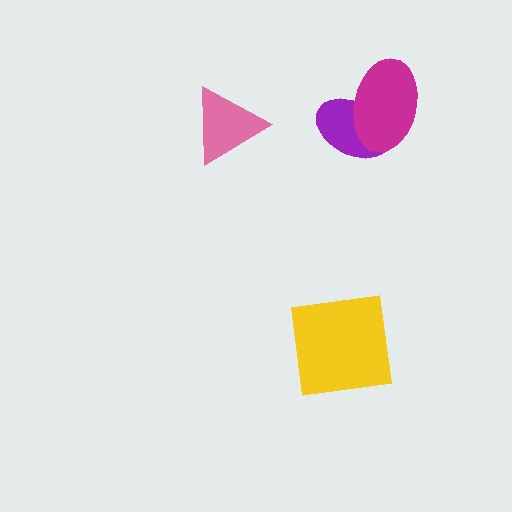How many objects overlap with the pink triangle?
0 objects overlap with the pink triangle.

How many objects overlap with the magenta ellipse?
1 object overlaps with the magenta ellipse.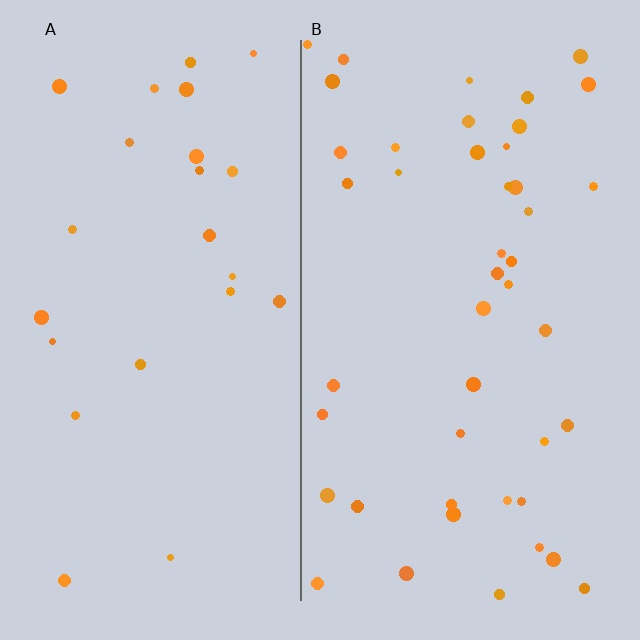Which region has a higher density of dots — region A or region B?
B (the right).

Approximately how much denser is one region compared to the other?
Approximately 1.9× — region B over region A.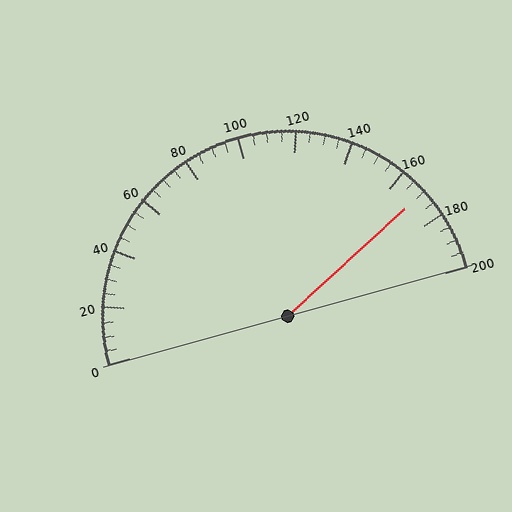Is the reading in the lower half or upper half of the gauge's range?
The reading is in the upper half of the range (0 to 200).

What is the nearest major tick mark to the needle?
The nearest major tick mark is 160.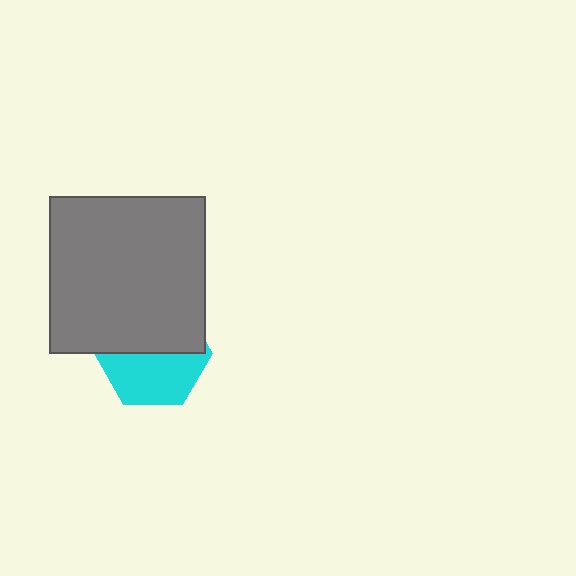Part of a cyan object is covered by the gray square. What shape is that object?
It is a hexagon.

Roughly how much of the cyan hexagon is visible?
About half of it is visible (roughly 51%).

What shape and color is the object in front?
The object in front is a gray square.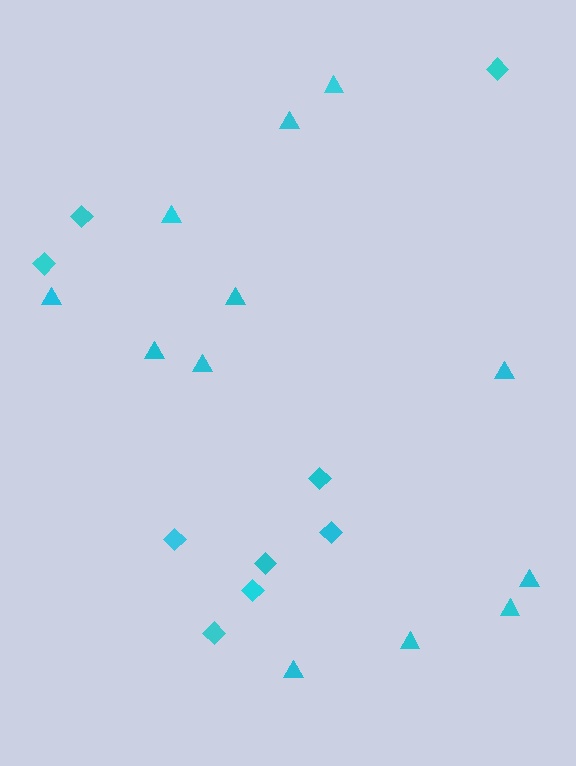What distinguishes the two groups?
There are 2 groups: one group of triangles (12) and one group of diamonds (9).